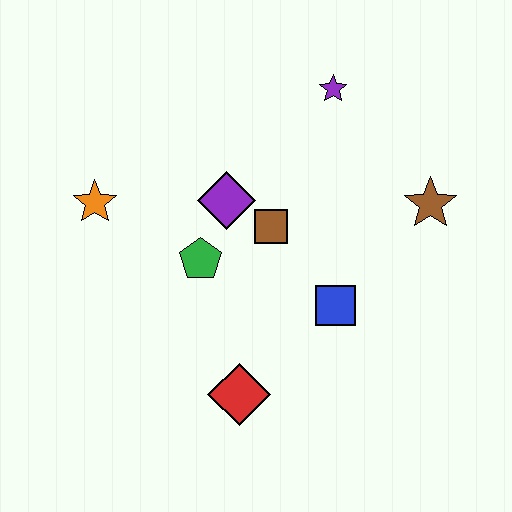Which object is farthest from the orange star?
The brown star is farthest from the orange star.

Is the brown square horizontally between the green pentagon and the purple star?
Yes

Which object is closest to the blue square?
The brown square is closest to the blue square.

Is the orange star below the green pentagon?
No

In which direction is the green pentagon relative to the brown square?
The green pentagon is to the left of the brown square.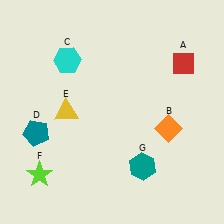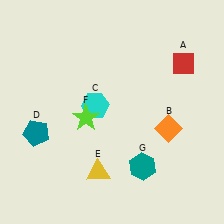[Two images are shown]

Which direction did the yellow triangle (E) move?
The yellow triangle (E) moved down.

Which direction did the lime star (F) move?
The lime star (F) moved up.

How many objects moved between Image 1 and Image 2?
3 objects moved between the two images.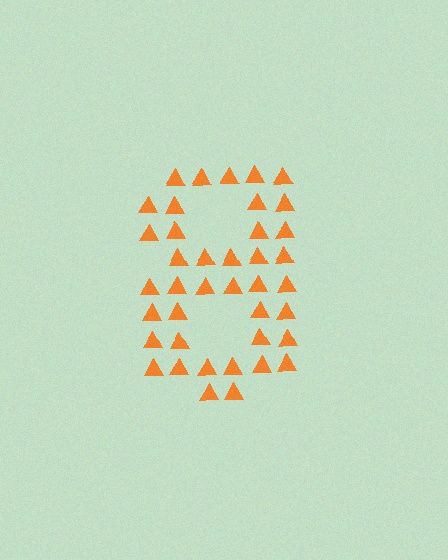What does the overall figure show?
The overall figure shows the digit 8.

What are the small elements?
The small elements are triangles.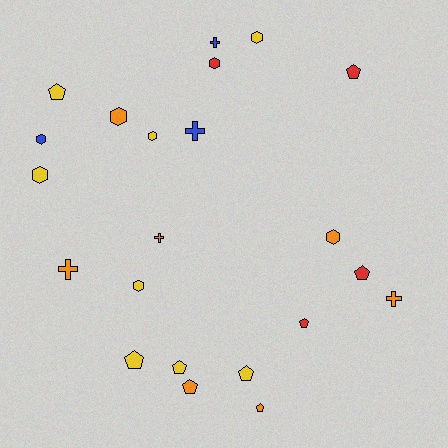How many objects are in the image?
There are 22 objects.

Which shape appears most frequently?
Pentagon, with 9 objects.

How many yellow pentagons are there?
There are 4 yellow pentagons.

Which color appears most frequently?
Yellow, with 8 objects.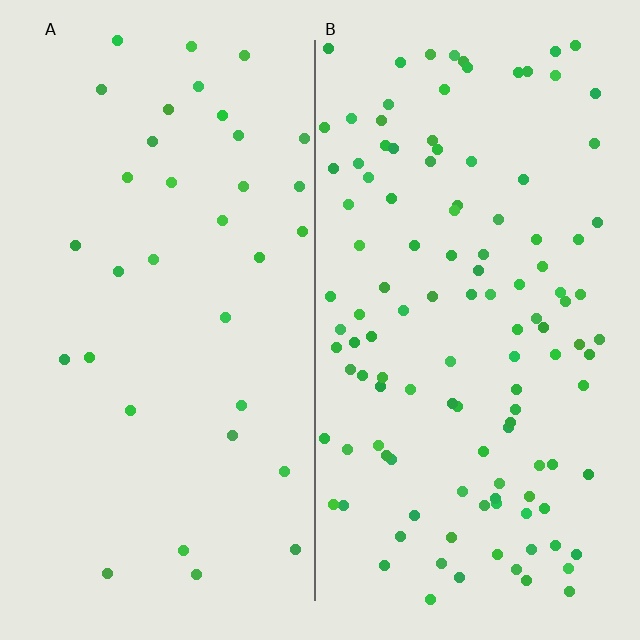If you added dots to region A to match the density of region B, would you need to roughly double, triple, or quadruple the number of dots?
Approximately triple.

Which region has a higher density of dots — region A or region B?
B (the right).